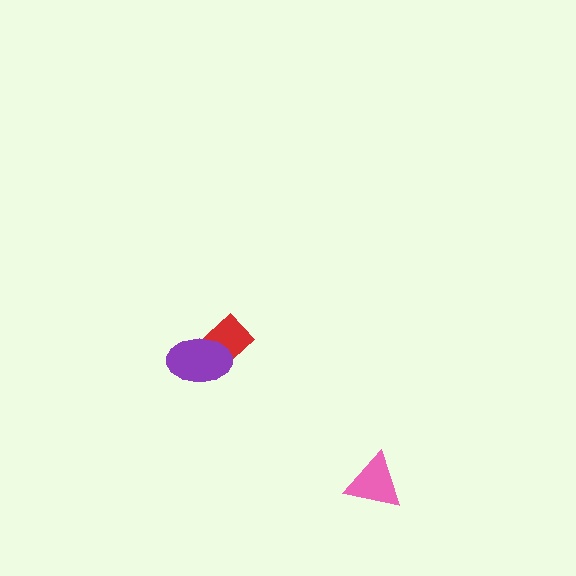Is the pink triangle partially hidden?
No, no other shape covers it.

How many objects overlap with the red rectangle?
1 object overlaps with the red rectangle.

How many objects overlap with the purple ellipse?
1 object overlaps with the purple ellipse.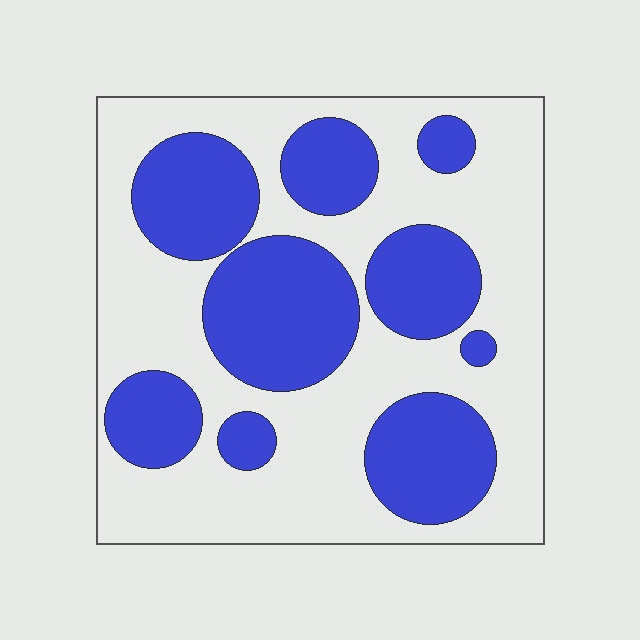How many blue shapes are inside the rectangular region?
9.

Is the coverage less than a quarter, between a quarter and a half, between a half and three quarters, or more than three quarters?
Between a quarter and a half.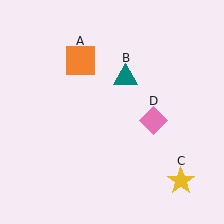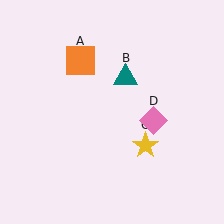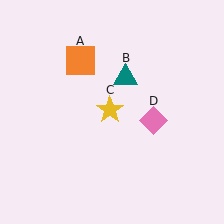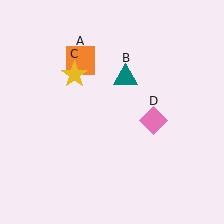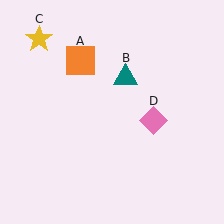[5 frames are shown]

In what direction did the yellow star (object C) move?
The yellow star (object C) moved up and to the left.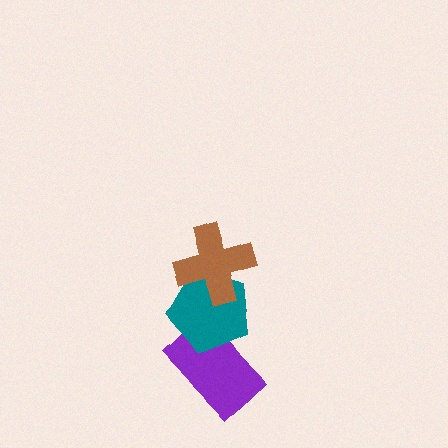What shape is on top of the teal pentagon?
The brown cross is on top of the teal pentagon.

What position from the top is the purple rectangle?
The purple rectangle is 3rd from the top.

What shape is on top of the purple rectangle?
The teal pentagon is on top of the purple rectangle.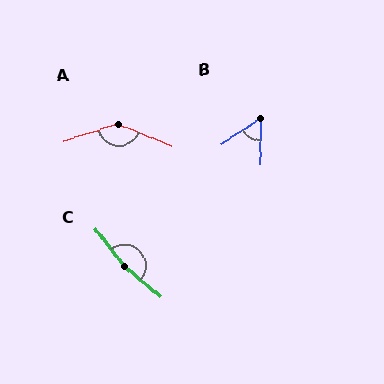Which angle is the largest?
C, at approximately 168 degrees.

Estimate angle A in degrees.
Approximately 141 degrees.